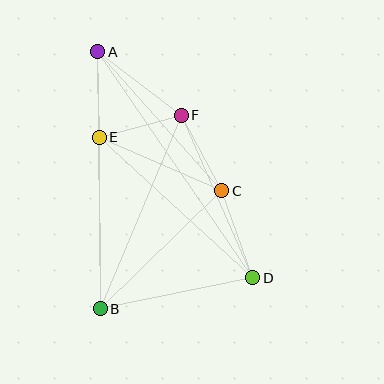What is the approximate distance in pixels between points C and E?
The distance between C and E is approximately 134 pixels.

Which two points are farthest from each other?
Points A and D are farthest from each other.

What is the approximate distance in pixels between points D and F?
The distance between D and F is approximately 178 pixels.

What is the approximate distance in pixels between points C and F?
The distance between C and F is approximately 86 pixels.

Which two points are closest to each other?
Points E and F are closest to each other.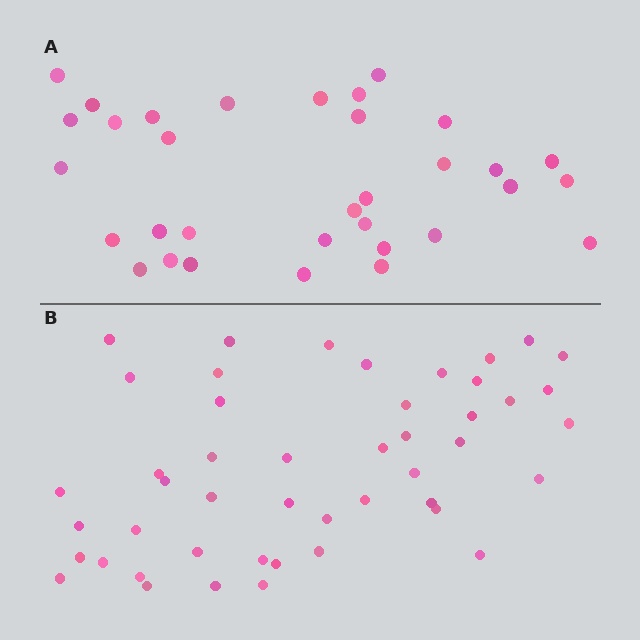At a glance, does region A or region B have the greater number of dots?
Region B (the bottom region) has more dots.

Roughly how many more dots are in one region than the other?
Region B has approximately 15 more dots than region A.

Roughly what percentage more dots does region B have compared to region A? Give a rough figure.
About 40% more.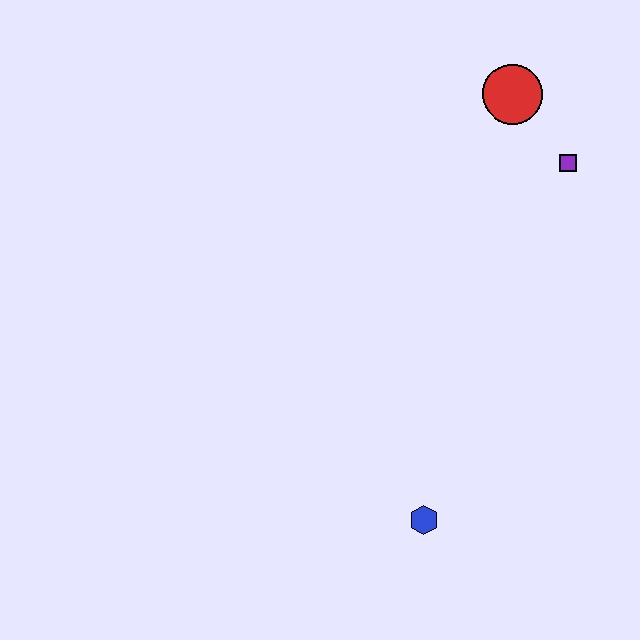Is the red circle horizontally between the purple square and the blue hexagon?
Yes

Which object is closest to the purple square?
The red circle is closest to the purple square.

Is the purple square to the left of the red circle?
No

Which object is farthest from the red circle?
The blue hexagon is farthest from the red circle.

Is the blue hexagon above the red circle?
No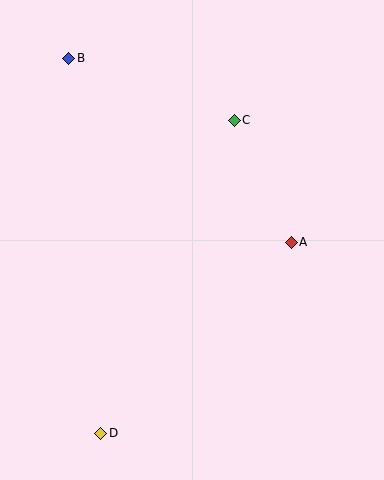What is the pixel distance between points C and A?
The distance between C and A is 135 pixels.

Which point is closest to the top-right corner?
Point C is closest to the top-right corner.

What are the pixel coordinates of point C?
Point C is at (234, 120).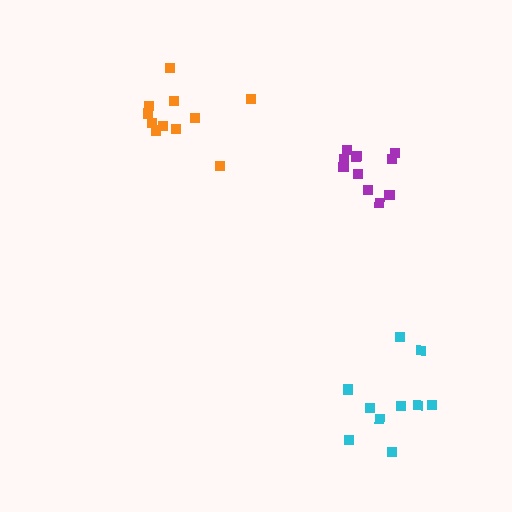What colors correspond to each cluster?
The clusters are colored: purple, orange, cyan.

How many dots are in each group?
Group 1: 11 dots, Group 2: 11 dots, Group 3: 10 dots (32 total).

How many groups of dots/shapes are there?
There are 3 groups.